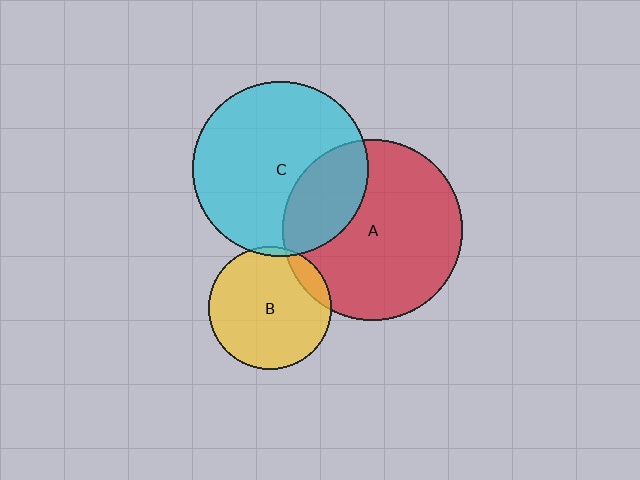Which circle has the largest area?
Circle A (red).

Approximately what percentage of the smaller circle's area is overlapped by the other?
Approximately 25%.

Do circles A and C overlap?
Yes.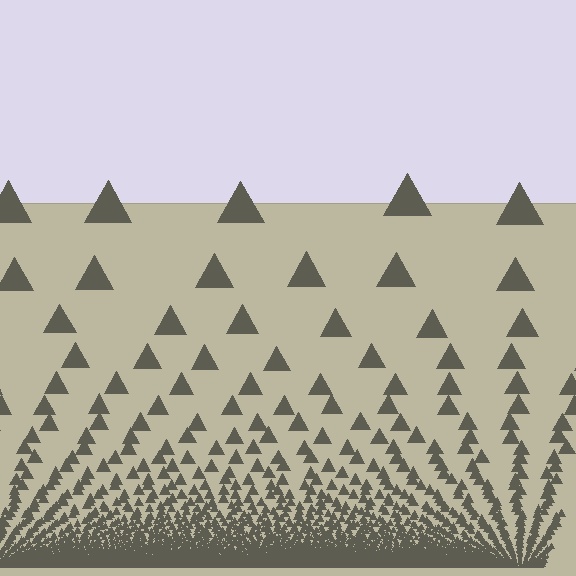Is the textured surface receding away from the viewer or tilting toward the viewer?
The surface appears to tilt toward the viewer. Texture elements get larger and sparser toward the top.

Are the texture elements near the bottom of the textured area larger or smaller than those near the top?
Smaller. The gradient is inverted — elements near the bottom are smaller and denser.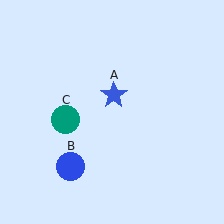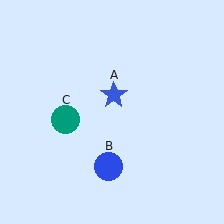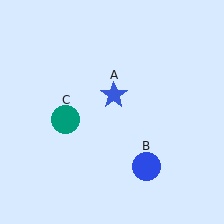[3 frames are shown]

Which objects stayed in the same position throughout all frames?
Blue star (object A) and teal circle (object C) remained stationary.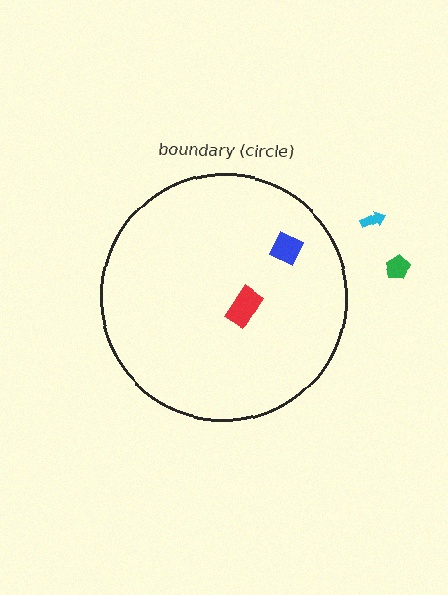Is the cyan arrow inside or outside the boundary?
Outside.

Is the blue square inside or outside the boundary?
Inside.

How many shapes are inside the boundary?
2 inside, 2 outside.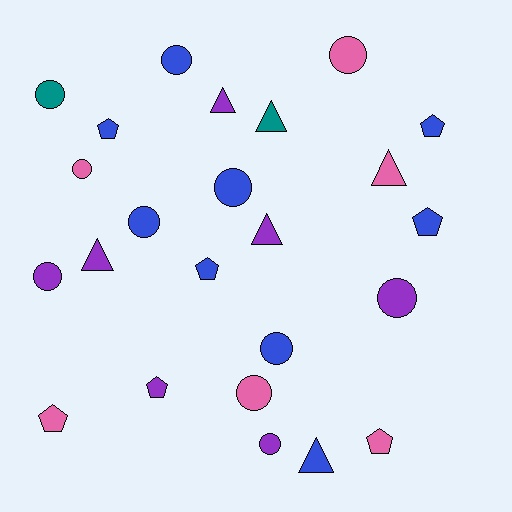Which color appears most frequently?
Blue, with 9 objects.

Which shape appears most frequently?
Circle, with 11 objects.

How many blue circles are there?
There are 4 blue circles.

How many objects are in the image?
There are 24 objects.